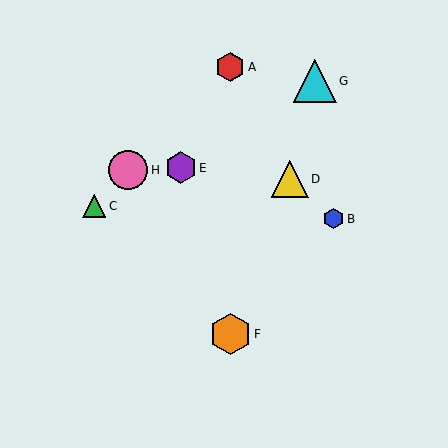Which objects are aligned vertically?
Objects A, F are aligned vertically.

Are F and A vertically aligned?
Yes, both are at x≈230.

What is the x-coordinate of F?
Object F is at x≈230.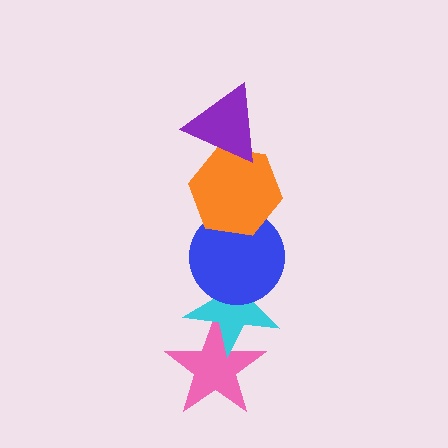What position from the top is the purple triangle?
The purple triangle is 1st from the top.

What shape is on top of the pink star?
The cyan star is on top of the pink star.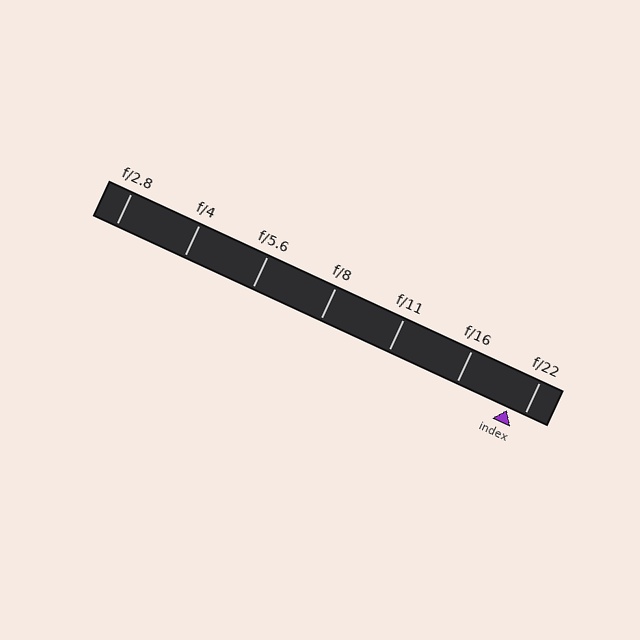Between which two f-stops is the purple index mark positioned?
The index mark is between f/16 and f/22.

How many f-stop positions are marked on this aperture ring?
There are 7 f-stop positions marked.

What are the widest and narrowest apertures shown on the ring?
The widest aperture shown is f/2.8 and the narrowest is f/22.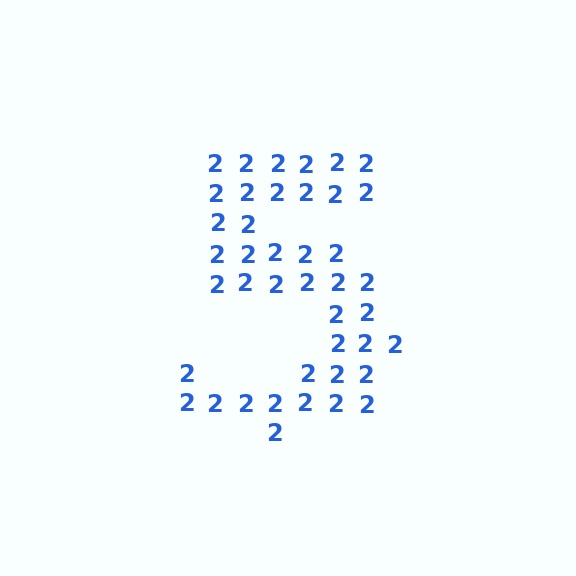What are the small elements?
The small elements are digit 2's.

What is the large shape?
The large shape is the digit 5.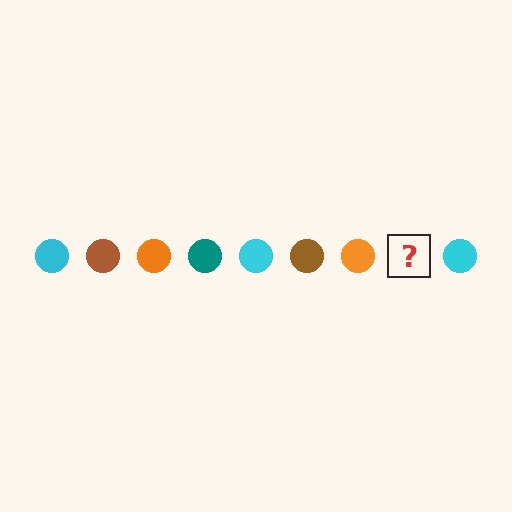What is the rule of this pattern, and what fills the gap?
The rule is that the pattern cycles through cyan, brown, orange, teal circles. The gap should be filled with a teal circle.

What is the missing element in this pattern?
The missing element is a teal circle.